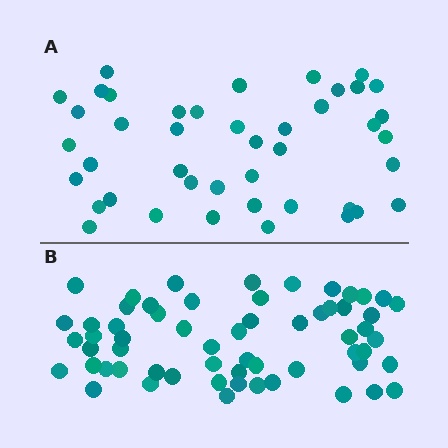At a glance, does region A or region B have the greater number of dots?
Region B (the bottom region) has more dots.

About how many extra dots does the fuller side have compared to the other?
Region B has approximately 15 more dots than region A.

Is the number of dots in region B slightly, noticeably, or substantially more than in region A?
Region B has noticeably more, but not dramatically so. The ratio is roughly 1.4 to 1.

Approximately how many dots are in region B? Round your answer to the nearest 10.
About 60 dots.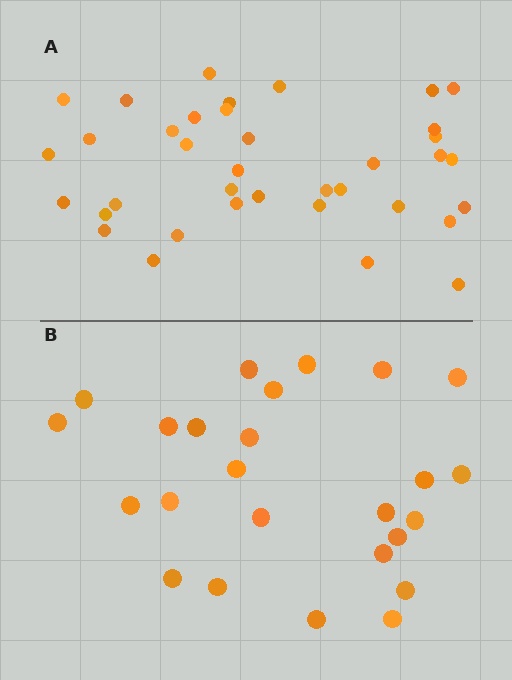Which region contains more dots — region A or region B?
Region A (the top region) has more dots.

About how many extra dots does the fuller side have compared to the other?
Region A has roughly 12 or so more dots than region B.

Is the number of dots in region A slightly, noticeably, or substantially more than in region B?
Region A has substantially more. The ratio is roughly 1.5 to 1.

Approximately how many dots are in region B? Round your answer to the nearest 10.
About 20 dots. (The exact count is 25, which rounds to 20.)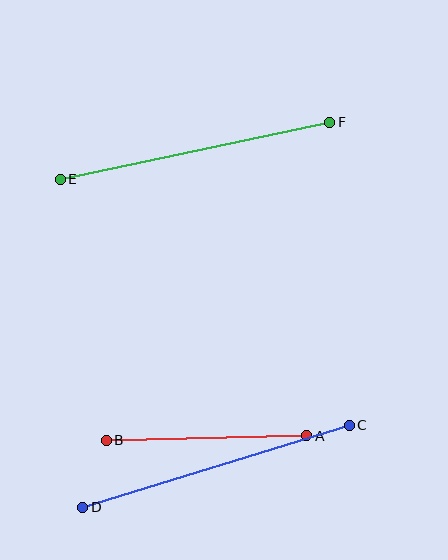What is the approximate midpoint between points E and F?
The midpoint is at approximately (195, 151) pixels.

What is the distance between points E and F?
The distance is approximately 276 pixels.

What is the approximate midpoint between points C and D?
The midpoint is at approximately (216, 466) pixels.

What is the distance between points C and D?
The distance is approximately 279 pixels.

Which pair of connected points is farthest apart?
Points C and D are farthest apart.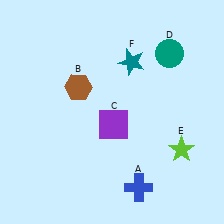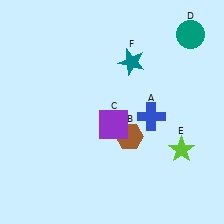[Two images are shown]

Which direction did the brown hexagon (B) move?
The brown hexagon (B) moved right.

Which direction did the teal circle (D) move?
The teal circle (D) moved right.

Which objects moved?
The objects that moved are: the blue cross (A), the brown hexagon (B), the teal circle (D).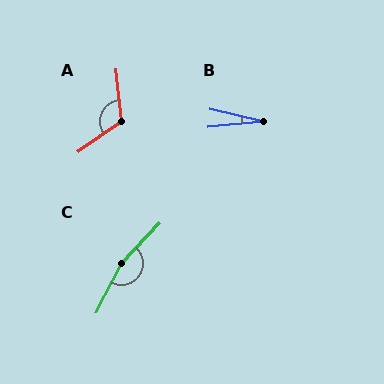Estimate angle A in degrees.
Approximately 119 degrees.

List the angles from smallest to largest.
B (18°), A (119°), C (164°).